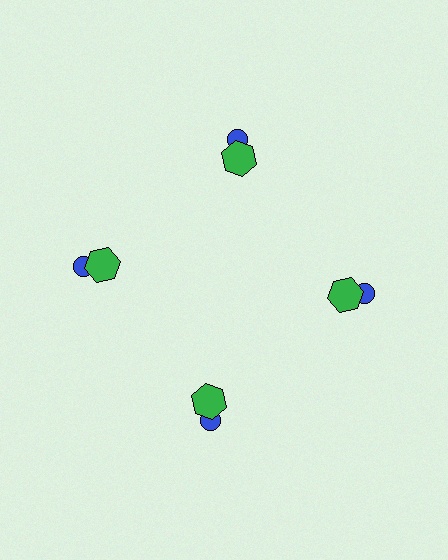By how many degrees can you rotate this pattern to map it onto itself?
The pattern maps onto itself every 90 degrees of rotation.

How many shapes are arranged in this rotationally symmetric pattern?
There are 8 shapes, arranged in 4 groups of 2.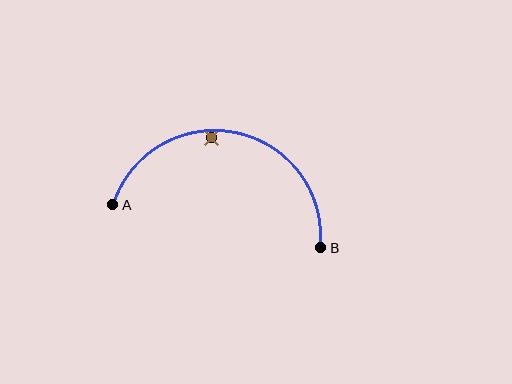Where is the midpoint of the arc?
The arc midpoint is the point on the curve farthest from the straight line joining A and B. It sits above that line.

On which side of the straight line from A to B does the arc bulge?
The arc bulges above the straight line connecting A and B.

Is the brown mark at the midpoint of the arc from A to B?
No — the brown mark does not lie on the arc at all. It sits slightly inside the curve.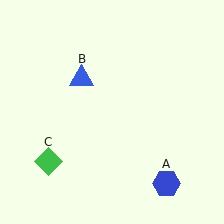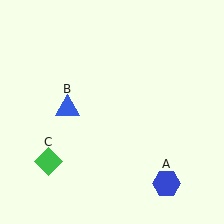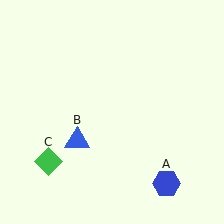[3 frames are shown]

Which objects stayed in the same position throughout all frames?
Blue hexagon (object A) and green diamond (object C) remained stationary.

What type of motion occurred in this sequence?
The blue triangle (object B) rotated counterclockwise around the center of the scene.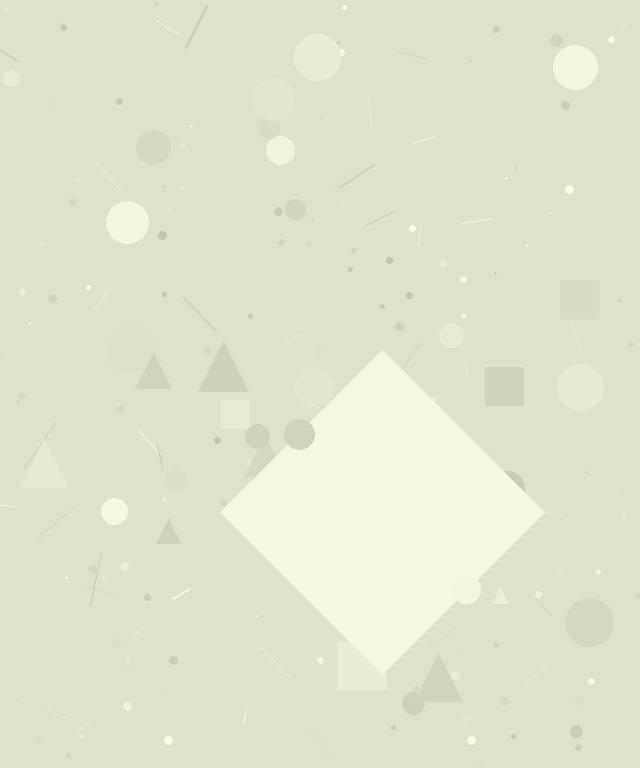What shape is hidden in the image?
A diamond is hidden in the image.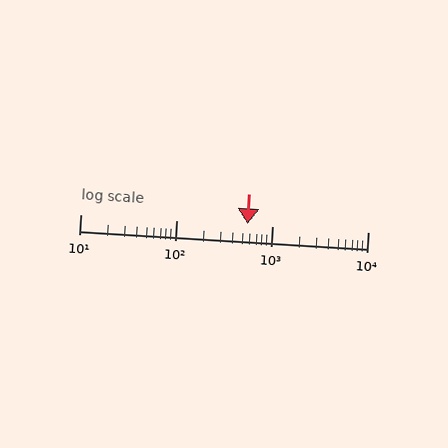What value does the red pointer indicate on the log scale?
The pointer indicates approximately 560.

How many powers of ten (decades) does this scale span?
The scale spans 3 decades, from 10 to 10000.